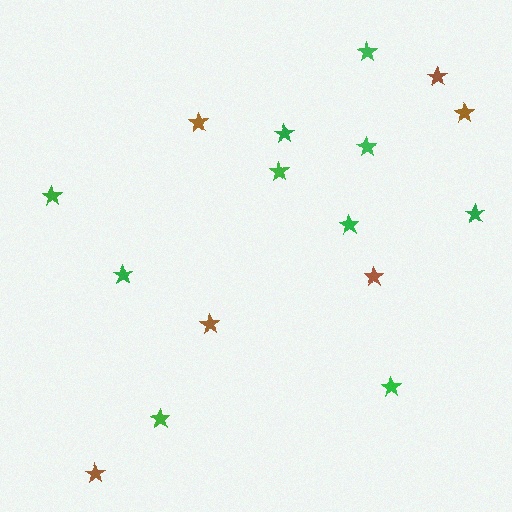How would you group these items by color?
There are 2 groups: one group of brown stars (6) and one group of green stars (10).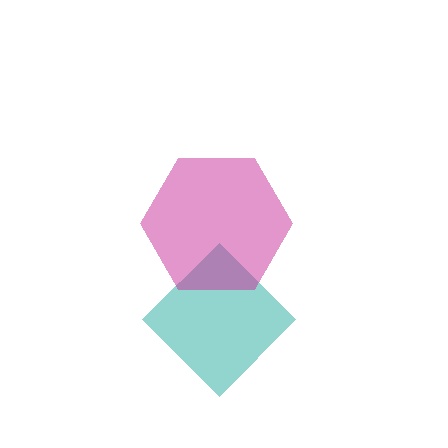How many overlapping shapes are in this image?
There are 2 overlapping shapes in the image.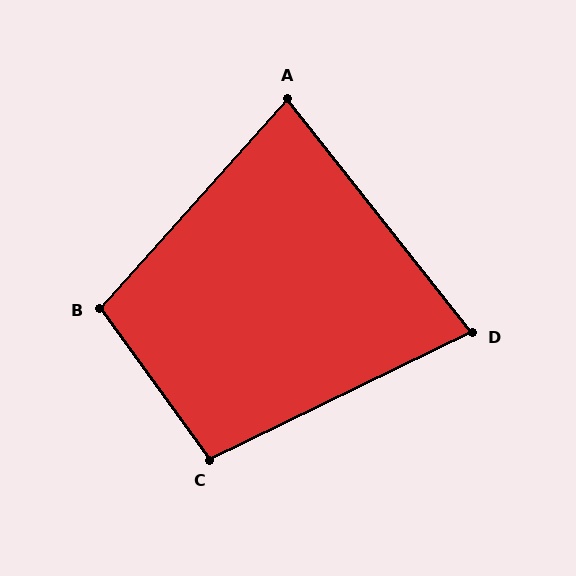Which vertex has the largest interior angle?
B, at approximately 102 degrees.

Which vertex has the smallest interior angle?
D, at approximately 78 degrees.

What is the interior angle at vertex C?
Approximately 100 degrees (obtuse).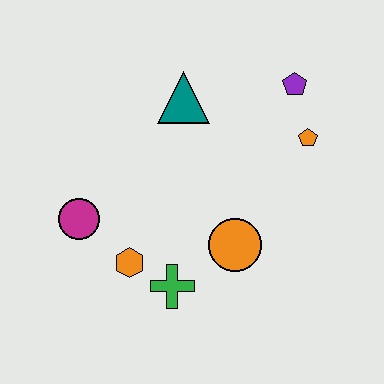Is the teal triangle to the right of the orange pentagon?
No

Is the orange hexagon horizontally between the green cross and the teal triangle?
No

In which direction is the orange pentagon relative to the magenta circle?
The orange pentagon is to the right of the magenta circle.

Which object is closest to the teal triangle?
The purple pentagon is closest to the teal triangle.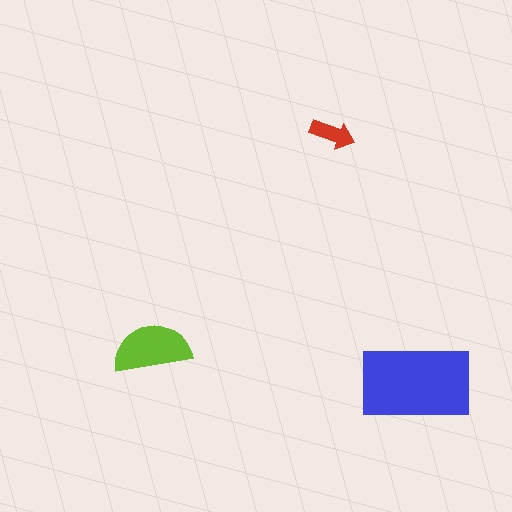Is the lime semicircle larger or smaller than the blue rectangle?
Smaller.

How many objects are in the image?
There are 3 objects in the image.